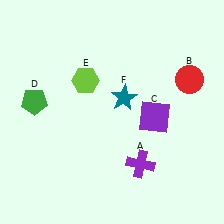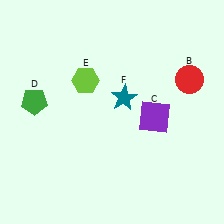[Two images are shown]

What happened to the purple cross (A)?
The purple cross (A) was removed in Image 2. It was in the bottom-right area of Image 1.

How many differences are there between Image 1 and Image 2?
There is 1 difference between the two images.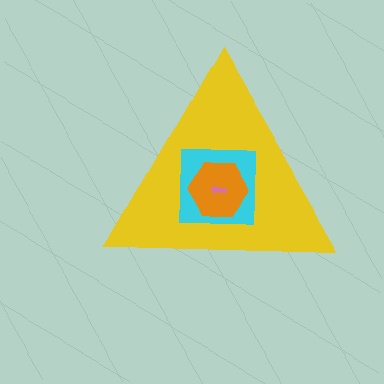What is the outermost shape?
The yellow triangle.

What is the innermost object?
The pink arrow.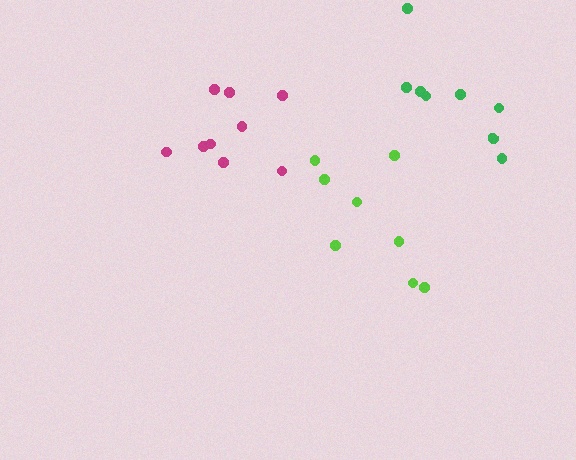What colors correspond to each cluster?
The clusters are colored: lime, magenta, green.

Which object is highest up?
The green cluster is topmost.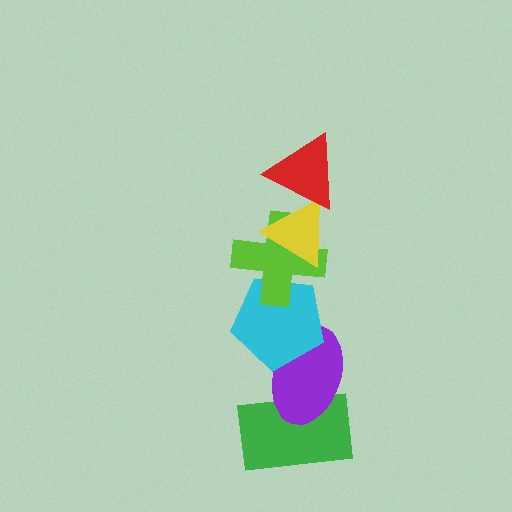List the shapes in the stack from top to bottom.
From top to bottom: the red triangle, the yellow triangle, the lime cross, the cyan pentagon, the purple ellipse, the green rectangle.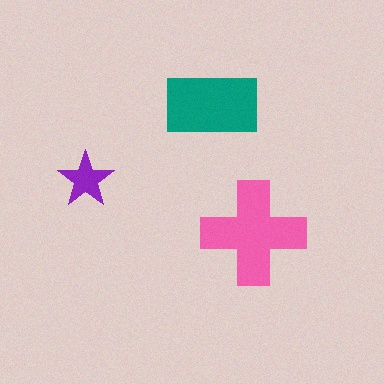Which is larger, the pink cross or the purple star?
The pink cross.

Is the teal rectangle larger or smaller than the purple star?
Larger.